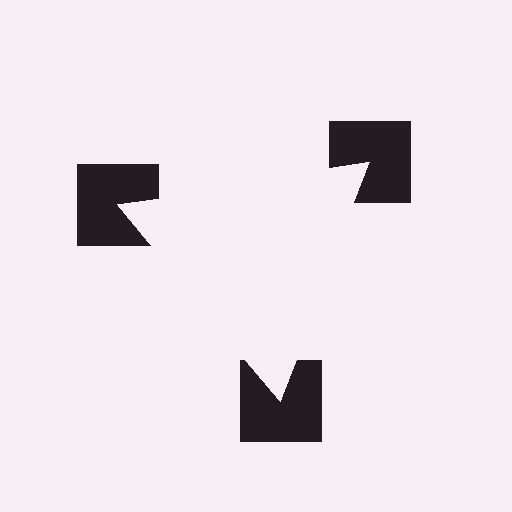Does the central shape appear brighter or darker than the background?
It typically appears slightly brighter than the background, even though no actual brightness change is drawn.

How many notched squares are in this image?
There are 3 — one at each vertex of the illusory triangle.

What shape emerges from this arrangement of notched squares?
An illusory triangle — its edges are inferred from the aligned wedge cuts in the notched squares, not physically drawn.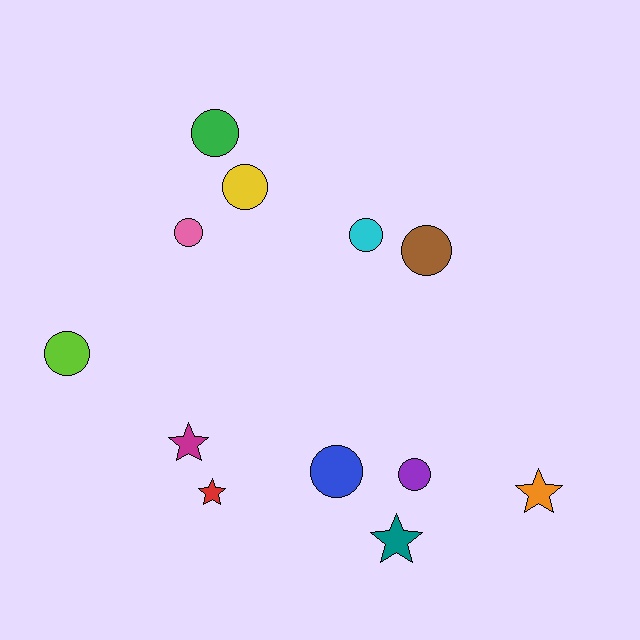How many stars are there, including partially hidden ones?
There are 4 stars.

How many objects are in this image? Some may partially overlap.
There are 12 objects.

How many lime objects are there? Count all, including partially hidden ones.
There is 1 lime object.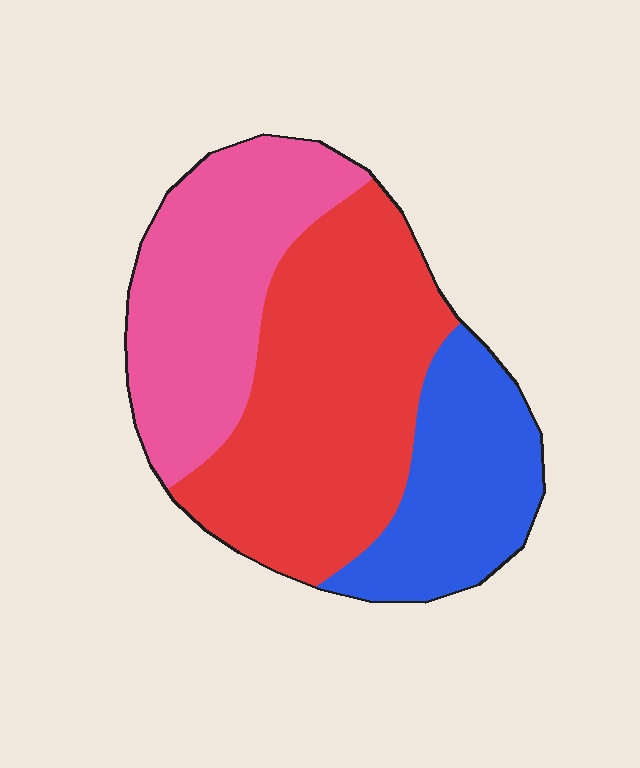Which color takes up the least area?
Blue, at roughly 25%.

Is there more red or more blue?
Red.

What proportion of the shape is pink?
Pink takes up about one third (1/3) of the shape.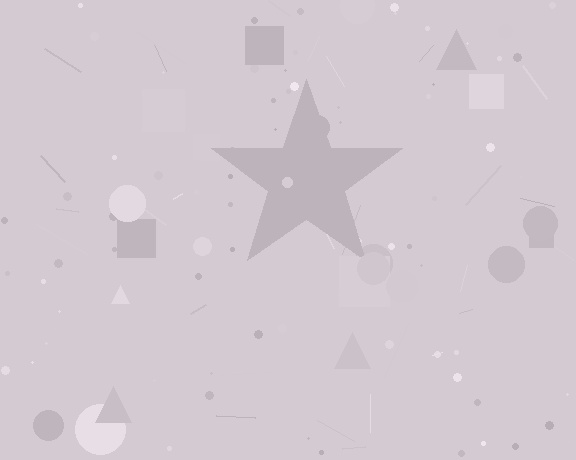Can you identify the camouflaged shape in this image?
The camouflaged shape is a star.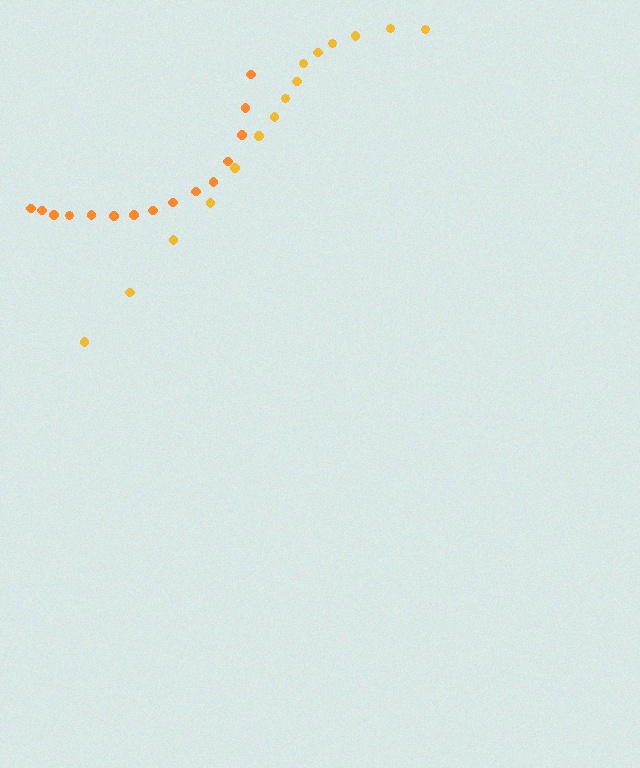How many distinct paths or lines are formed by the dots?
There are 2 distinct paths.